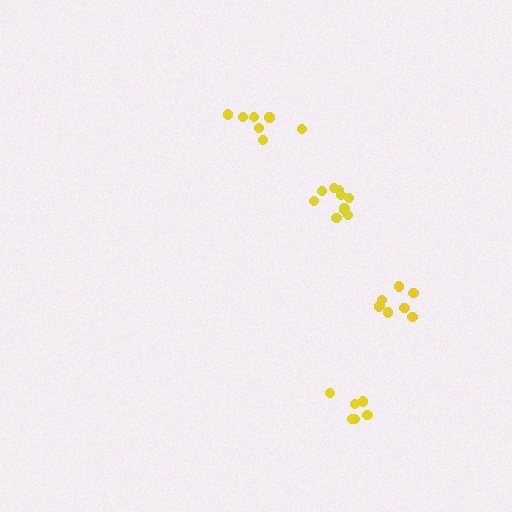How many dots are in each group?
Group 1: 8 dots, Group 2: 7 dots, Group 3: 10 dots, Group 4: 6 dots (31 total).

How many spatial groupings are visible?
There are 4 spatial groupings.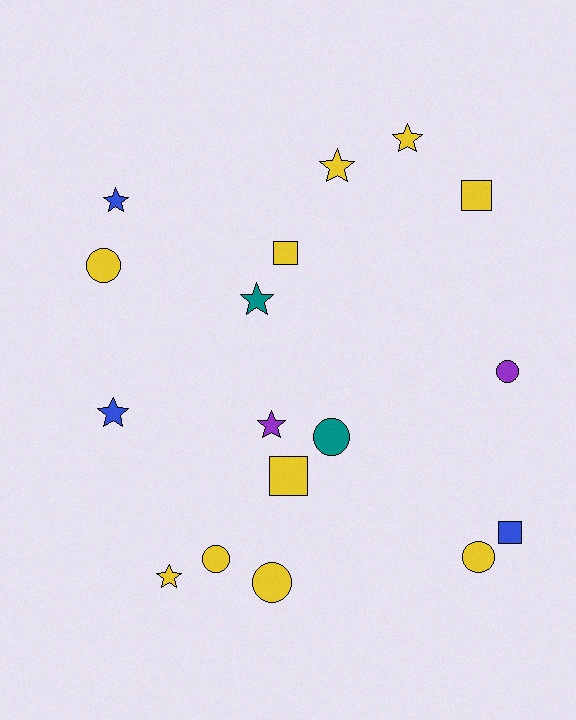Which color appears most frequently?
Yellow, with 10 objects.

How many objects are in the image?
There are 17 objects.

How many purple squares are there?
There are no purple squares.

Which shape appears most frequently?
Star, with 7 objects.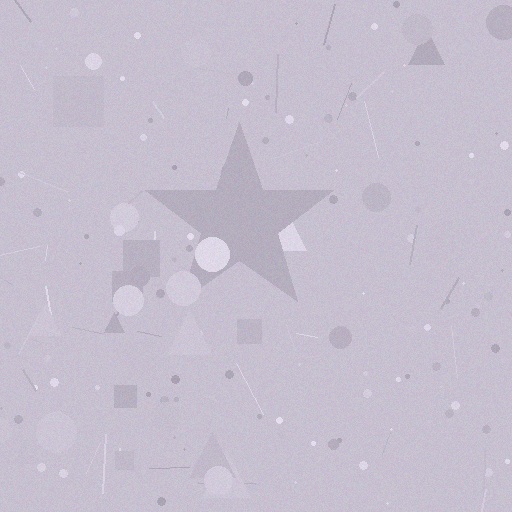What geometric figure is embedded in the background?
A star is embedded in the background.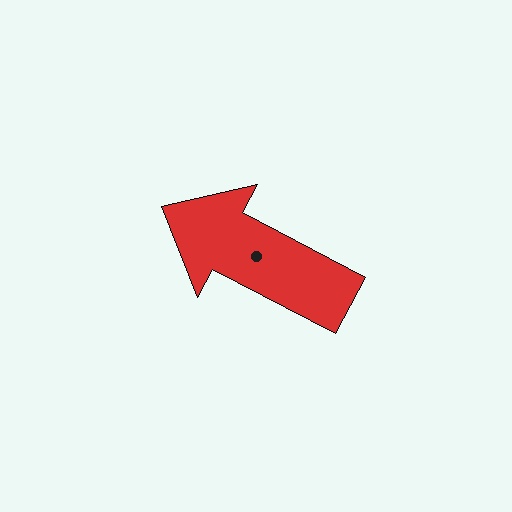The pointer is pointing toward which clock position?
Roughly 10 o'clock.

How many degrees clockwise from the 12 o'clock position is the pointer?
Approximately 298 degrees.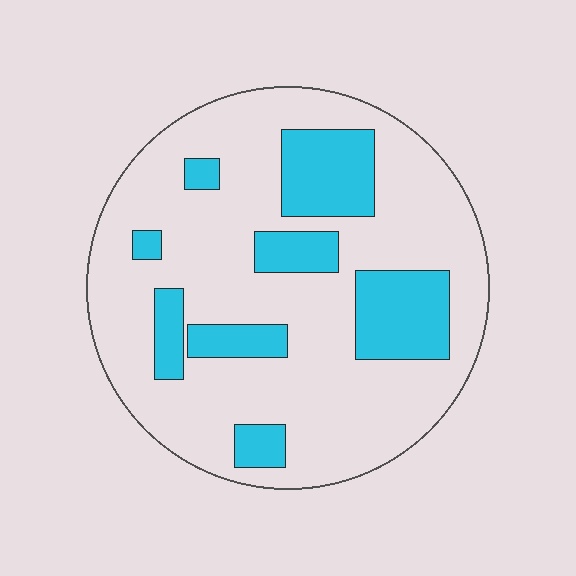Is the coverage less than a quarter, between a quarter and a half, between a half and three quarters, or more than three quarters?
Less than a quarter.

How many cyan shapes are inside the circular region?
8.